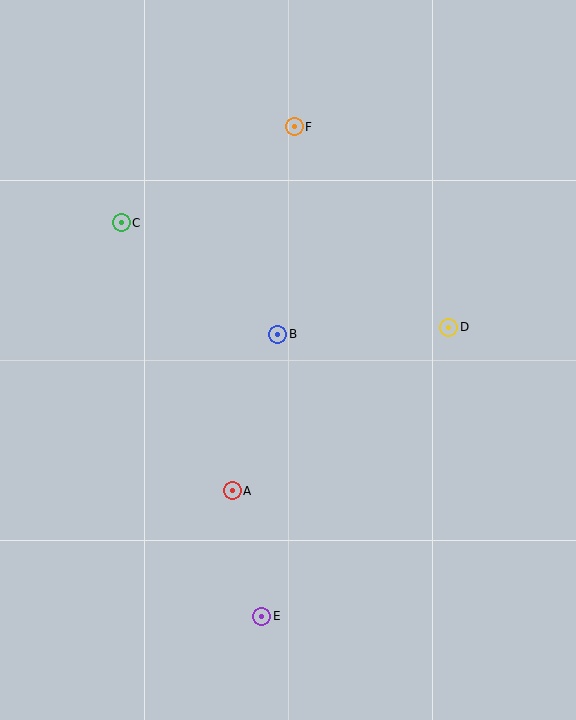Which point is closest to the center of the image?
Point B at (278, 334) is closest to the center.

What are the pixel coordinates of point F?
Point F is at (294, 127).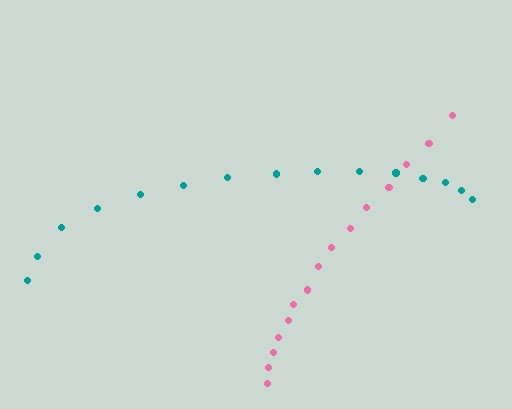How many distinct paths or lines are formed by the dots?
There are 2 distinct paths.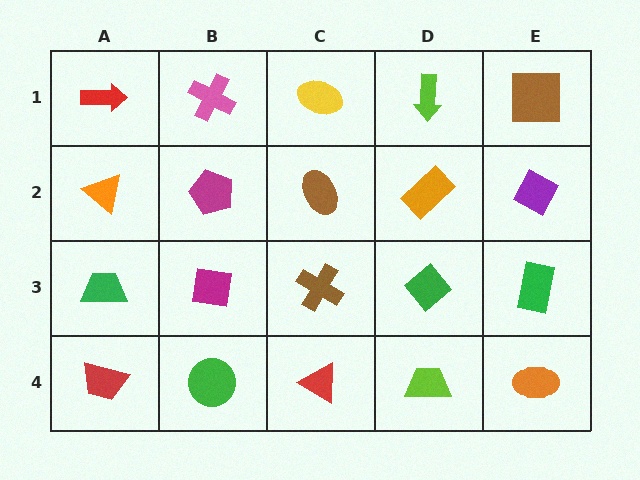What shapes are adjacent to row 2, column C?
A yellow ellipse (row 1, column C), a brown cross (row 3, column C), a magenta pentagon (row 2, column B), an orange rectangle (row 2, column D).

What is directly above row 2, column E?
A brown square.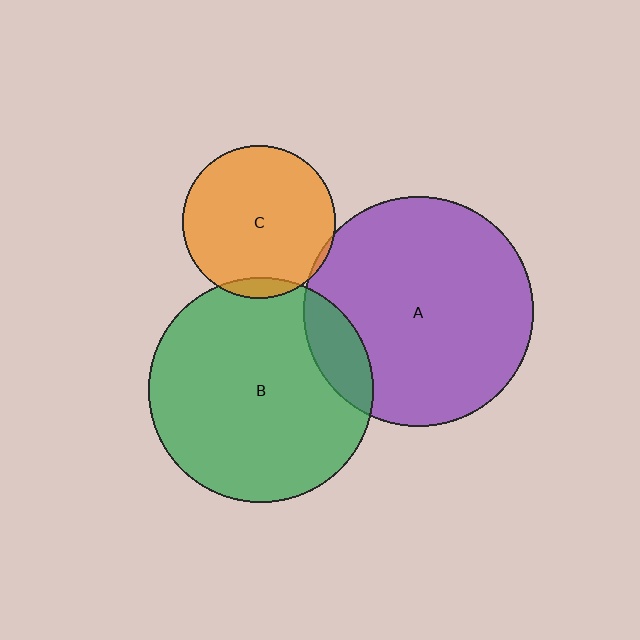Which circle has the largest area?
Circle A (purple).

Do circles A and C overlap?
Yes.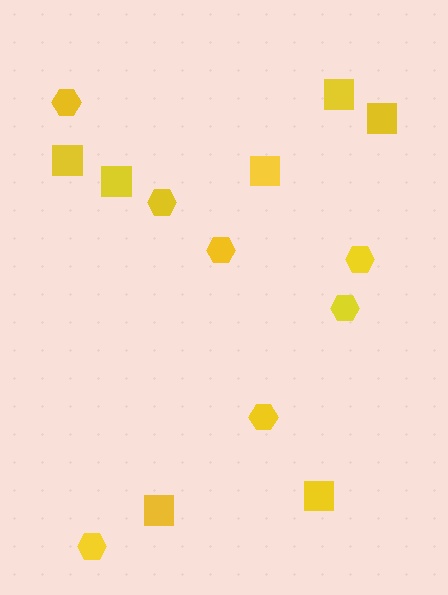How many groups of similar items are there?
There are 2 groups: one group of squares (7) and one group of hexagons (7).